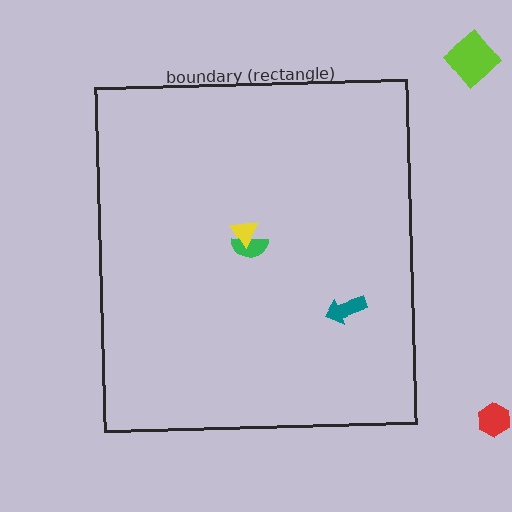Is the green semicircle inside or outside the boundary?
Inside.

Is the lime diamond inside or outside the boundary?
Outside.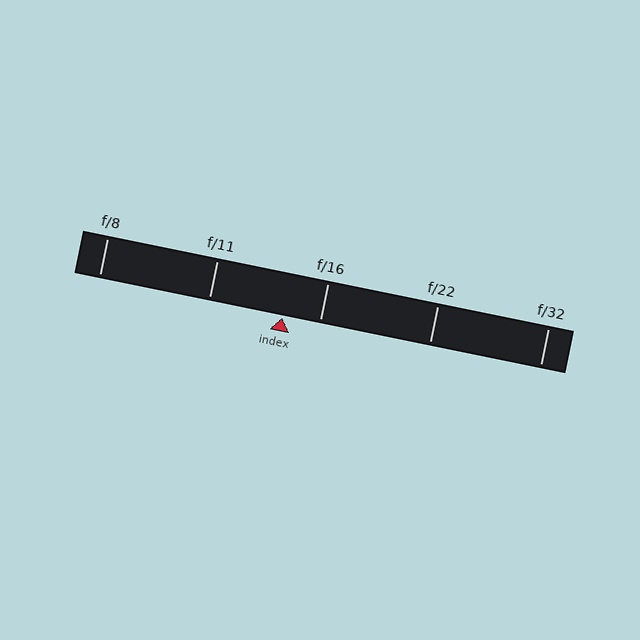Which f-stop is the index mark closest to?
The index mark is closest to f/16.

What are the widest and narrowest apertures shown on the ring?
The widest aperture shown is f/8 and the narrowest is f/32.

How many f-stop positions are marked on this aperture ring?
There are 5 f-stop positions marked.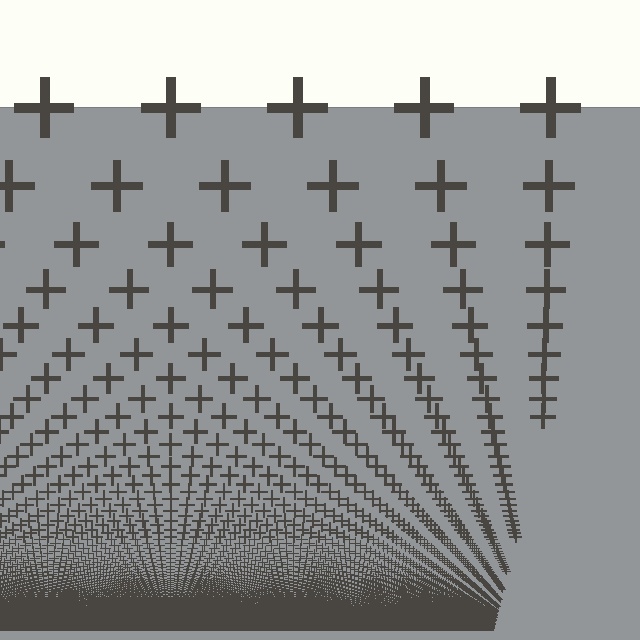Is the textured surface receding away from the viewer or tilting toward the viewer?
The surface appears to tilt toward the viewer. Texture elements get larger and sparser toward the top.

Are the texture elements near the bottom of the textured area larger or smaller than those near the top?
Smaller. The gradient is inverted — elements near the bottom are smaller and denser.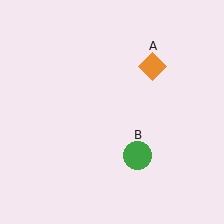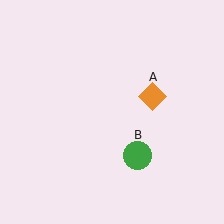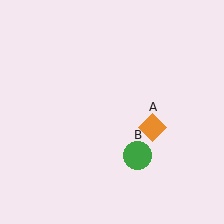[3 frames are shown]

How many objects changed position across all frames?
1 object changed position: orange diamond (object A).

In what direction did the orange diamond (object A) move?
The orange diamond (object A) moved down.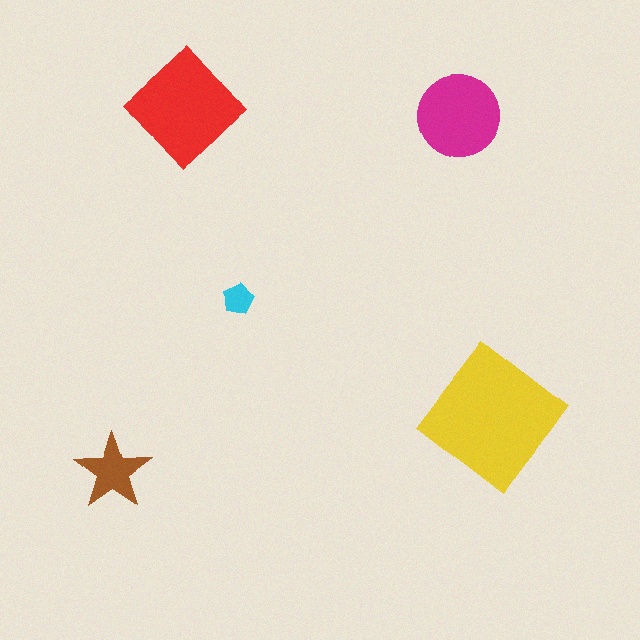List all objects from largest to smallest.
The yellow diamond, the red diamond, the magenta circle, the brown star, the cyan pentagon.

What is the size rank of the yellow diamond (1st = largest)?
1st.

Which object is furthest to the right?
The yellow diamond is rightmost.